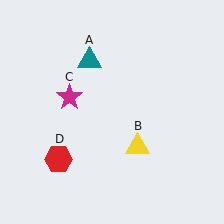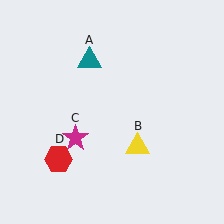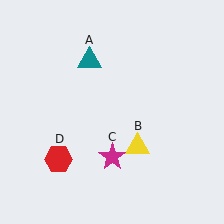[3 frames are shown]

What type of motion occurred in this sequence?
The magenta star (object C) rotated counterclockwise around the center of the scene.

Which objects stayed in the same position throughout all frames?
Teal triangle (object A) and yellow triangle (object B) and red hexagon (object D) remained stationary.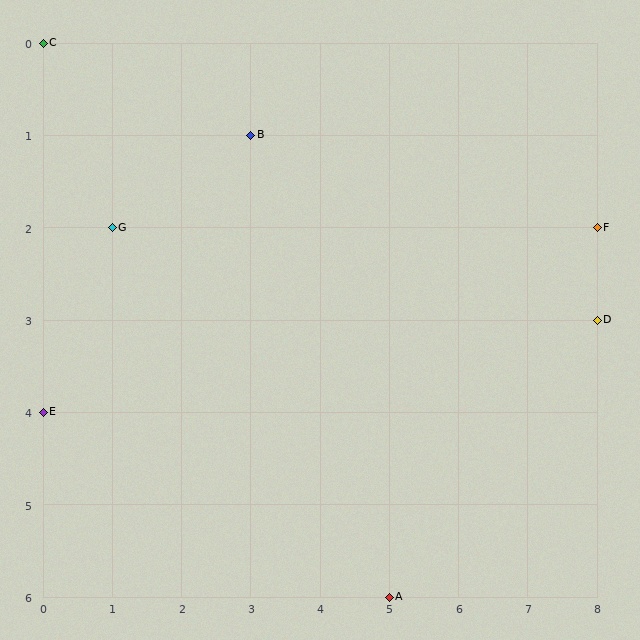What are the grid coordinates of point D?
Point D is at grid coordinates (8, 3).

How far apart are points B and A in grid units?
Points B and A are 2 columns and 5 rows apart (about 5.4 grid units diagonally).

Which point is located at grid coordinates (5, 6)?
Point A is at (5, 6).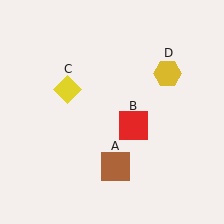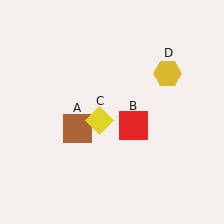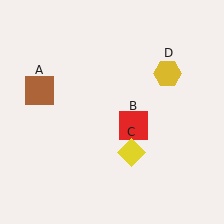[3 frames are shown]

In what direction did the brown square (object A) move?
The brown square (object A) moved up and to the left.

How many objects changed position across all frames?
2 objects changed position: brown square (object A), yellow diamond (object C).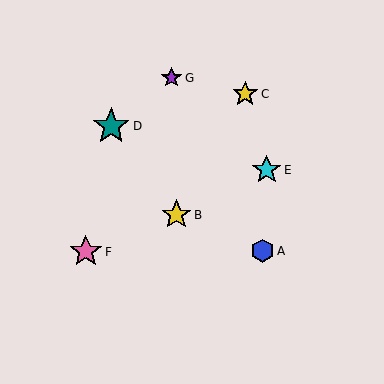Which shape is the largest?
The teal star (labeled D) is the largest.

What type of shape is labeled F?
Shape F is a pink star.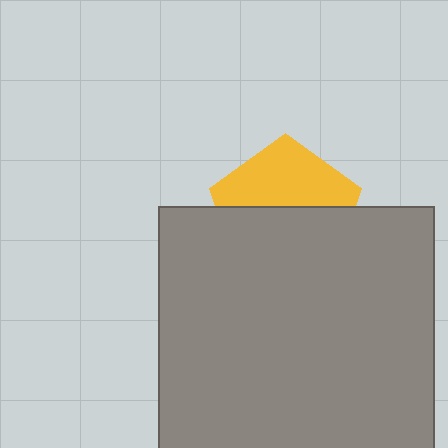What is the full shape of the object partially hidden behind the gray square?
The partially hidden object is a yellow pentagon.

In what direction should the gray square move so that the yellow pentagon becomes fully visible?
The gray square should move down. That is the shortest direction to clear the overlap and leave the yellow pentagon fully visible.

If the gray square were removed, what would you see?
You would see the complete yellow pentagon.